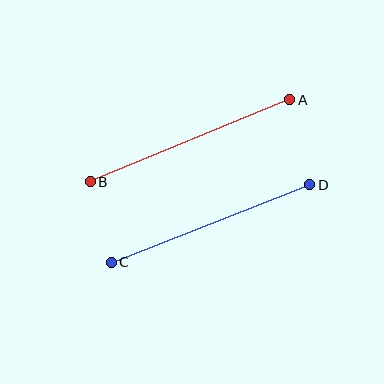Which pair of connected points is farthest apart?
Points A and B are farthest apart.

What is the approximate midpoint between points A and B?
The midpoint is at approximately (190, 141) pixels.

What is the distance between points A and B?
The distance is approximately 216 pixels.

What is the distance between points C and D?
The distance is approximately 213 pixels.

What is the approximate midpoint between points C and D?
The midpoint is at approximately (211, 224) pixels.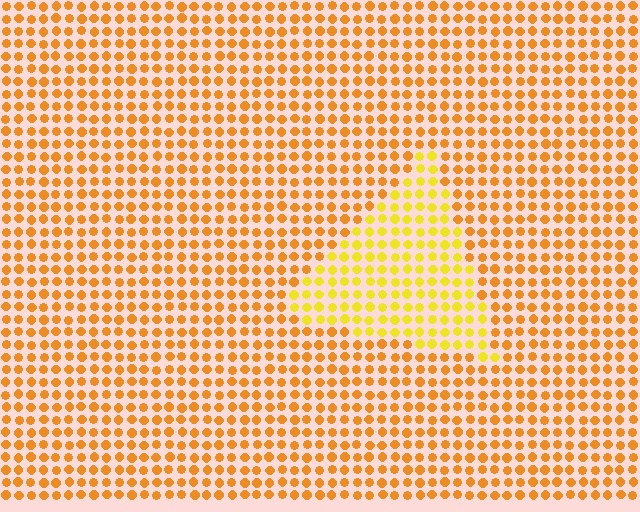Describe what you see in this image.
The image is filled with small orange elements in a uniform arrangement. A triangle-shaped region is visible where the elements are tinted to a slightly different hue, forming a subtle color boundary.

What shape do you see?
I see a triangle.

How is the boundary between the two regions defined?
The boundary is defined purely by a slight shift in hue (about 26 degrees). Spacing, size, and orientation are identical on both sides.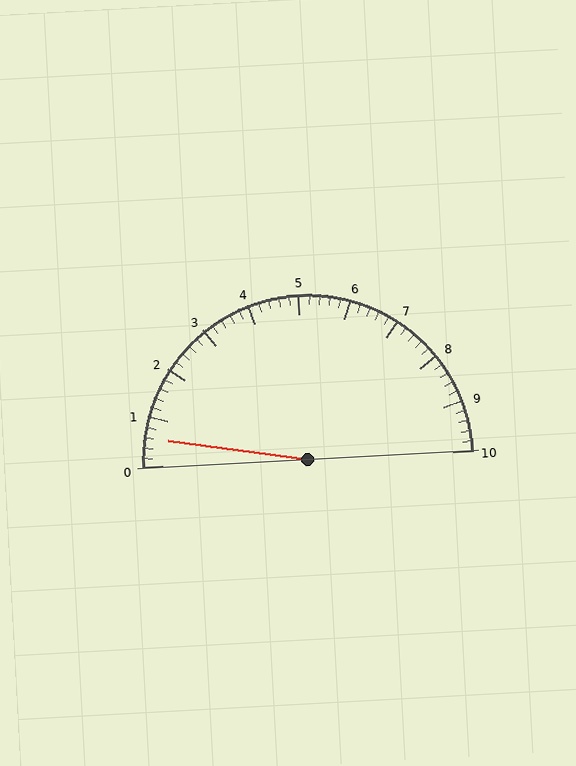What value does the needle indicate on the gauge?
The needle indicates approximately 0.6.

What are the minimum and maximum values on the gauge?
The gauge ranges from 0 to 10.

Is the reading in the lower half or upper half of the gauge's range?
The reading is in the lower half of the range (0 to 10).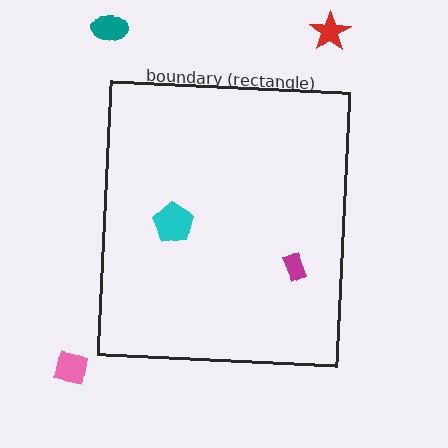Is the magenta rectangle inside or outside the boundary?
Inside.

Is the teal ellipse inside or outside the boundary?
Outside.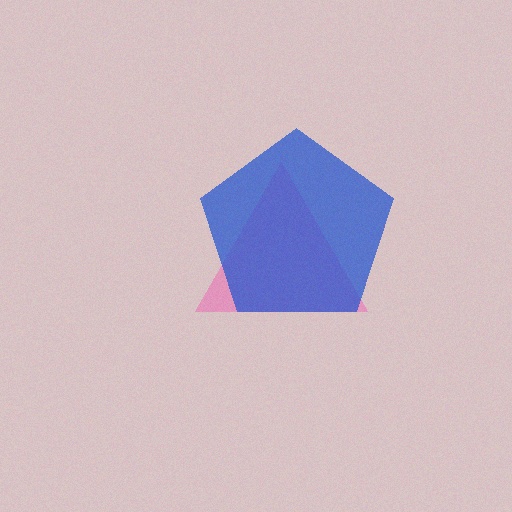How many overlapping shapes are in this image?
There are 2 overlapping shapes in the image.